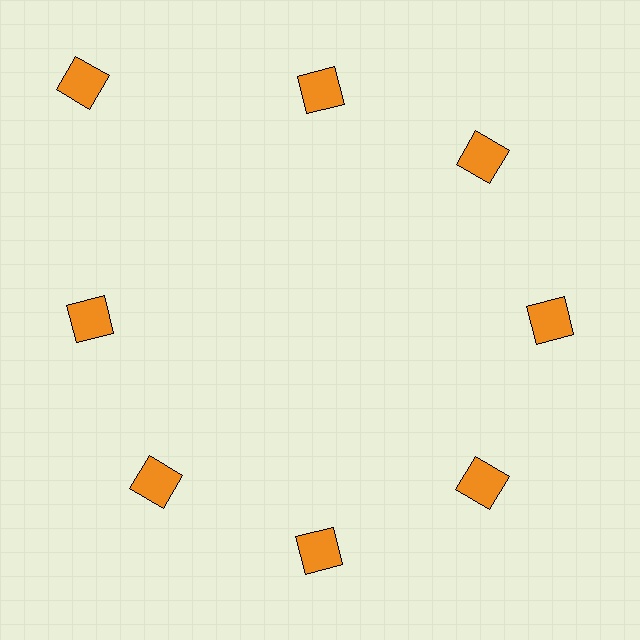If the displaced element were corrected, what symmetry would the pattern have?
It would have 8-fold rotational symmetry — the pattern would map onto itself every 45 degrees.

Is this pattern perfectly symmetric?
No. The 8 orange squares are arranged in a ring, but one element near the 10 o'clock position is pushed outward from the center, breaking the 8-fold rotational symmetry.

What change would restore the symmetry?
The symmetry would be restored by moving it inward, back onto the ring so that all 8 squares sit at equal angles and equal distance from the center.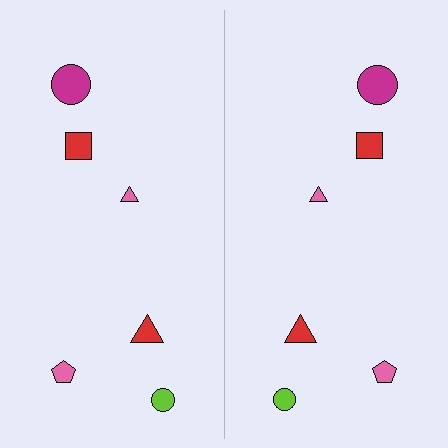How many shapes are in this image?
There are 12 shapes in this image.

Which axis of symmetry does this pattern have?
The pattern has a vertical axis of symmetry running through the center of the image.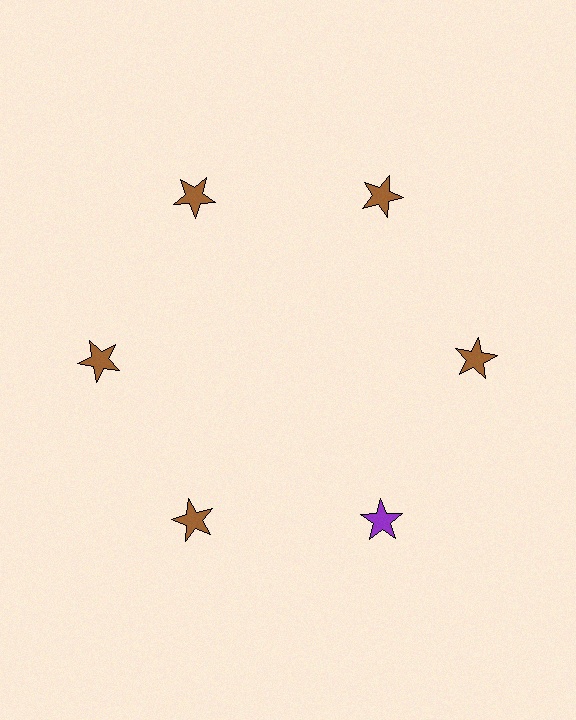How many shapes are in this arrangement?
There are 6 shapes arranged in a ring pattern.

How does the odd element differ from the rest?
It has a different color: purple instead of brown.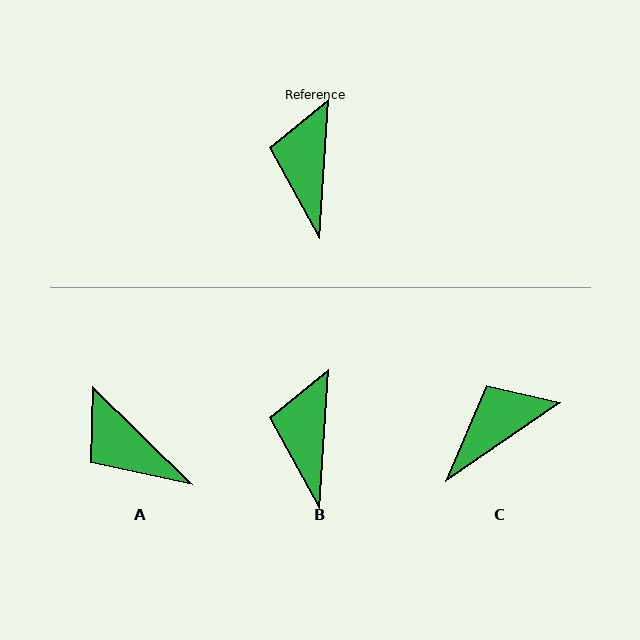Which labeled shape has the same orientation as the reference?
B.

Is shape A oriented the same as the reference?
No, it is off by about 49 degrees.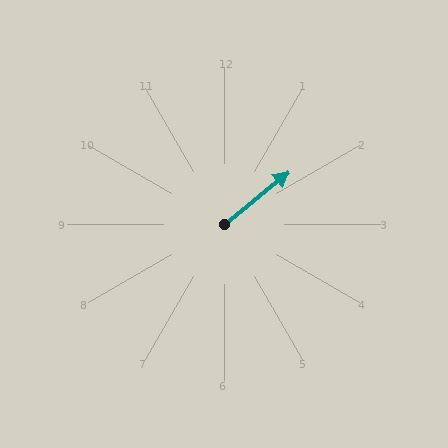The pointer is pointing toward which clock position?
Roughly 2 o'clock.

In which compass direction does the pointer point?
Northeast.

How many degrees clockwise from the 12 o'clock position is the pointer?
Approximately 51 degrees.